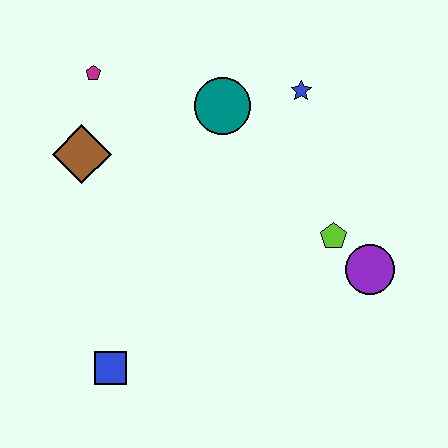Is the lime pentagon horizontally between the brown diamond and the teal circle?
No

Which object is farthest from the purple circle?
The magenta pentagon is farthest from the purple circle.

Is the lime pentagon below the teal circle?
Yes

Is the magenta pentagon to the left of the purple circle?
Yes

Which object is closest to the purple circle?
The lime pentagon is closest to the purple circle.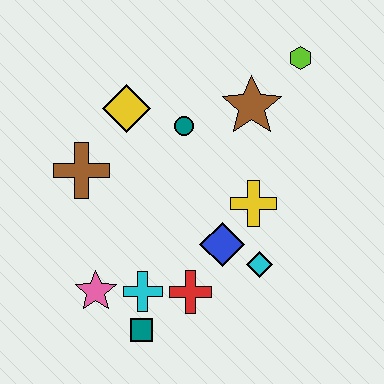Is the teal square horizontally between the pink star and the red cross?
Yes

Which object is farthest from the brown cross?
The lime hexagon is farthest from the brown cross.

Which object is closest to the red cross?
The cyan cross is closest to the red cross.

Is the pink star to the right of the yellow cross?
No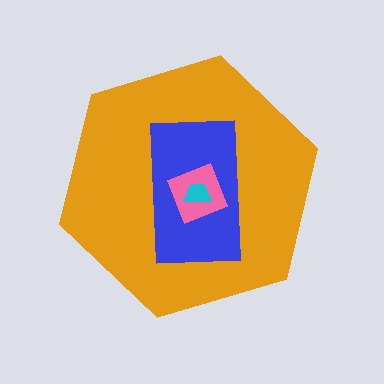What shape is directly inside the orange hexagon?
The blue rectangle.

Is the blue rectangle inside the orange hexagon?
Yes.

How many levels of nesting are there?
4.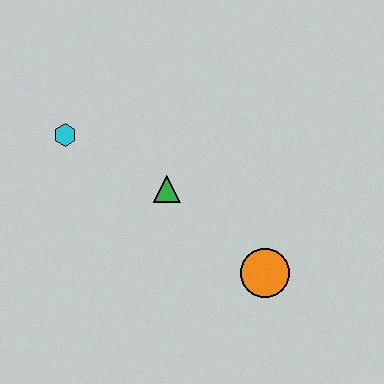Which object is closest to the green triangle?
The cyan hexagon is closest to the green triangle.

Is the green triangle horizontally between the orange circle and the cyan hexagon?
Yes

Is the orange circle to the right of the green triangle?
Yes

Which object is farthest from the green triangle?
The orange circle is farthest from the green triangle.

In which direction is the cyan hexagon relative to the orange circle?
The cyan hexagon is to the left of the orange circle.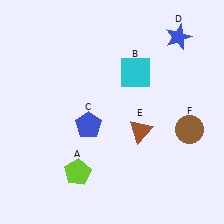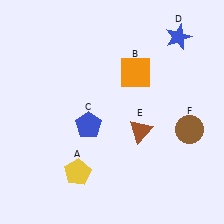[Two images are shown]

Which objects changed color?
A changed from lime to yellow. B changed from cyan to orange.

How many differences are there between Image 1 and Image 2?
There are 2 differences between the two images.